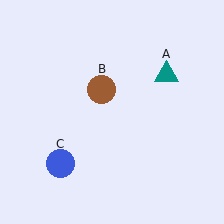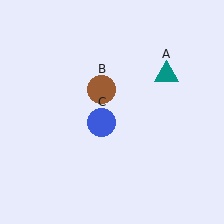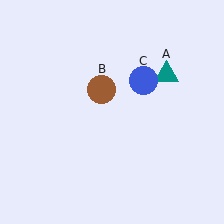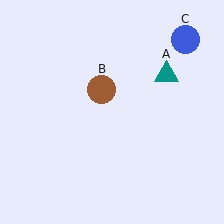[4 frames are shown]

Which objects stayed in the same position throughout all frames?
Teal triangle (object A) and brown circle (object B) remained stationary.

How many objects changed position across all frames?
1 object changed position: blue circle (object C).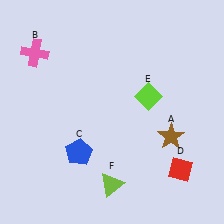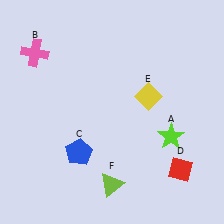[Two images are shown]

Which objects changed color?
A changed from brown to lime. E changed from lime to yellow.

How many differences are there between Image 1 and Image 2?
There are 2 differences between the two images.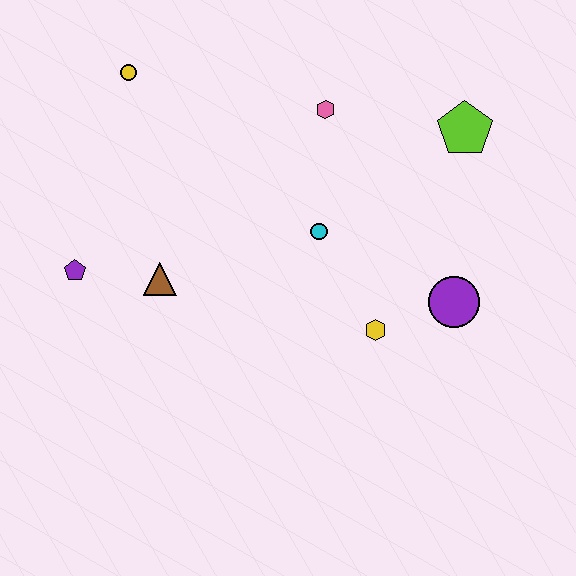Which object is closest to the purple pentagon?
The brown triangle is closest to the purple pentagon.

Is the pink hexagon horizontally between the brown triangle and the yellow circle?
No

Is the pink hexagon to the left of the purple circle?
Yes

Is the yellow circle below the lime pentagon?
No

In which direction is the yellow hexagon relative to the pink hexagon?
The yellow hexagon is below the pink hexagon.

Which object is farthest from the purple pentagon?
The lime pentagon is farthest from the purple pentagon.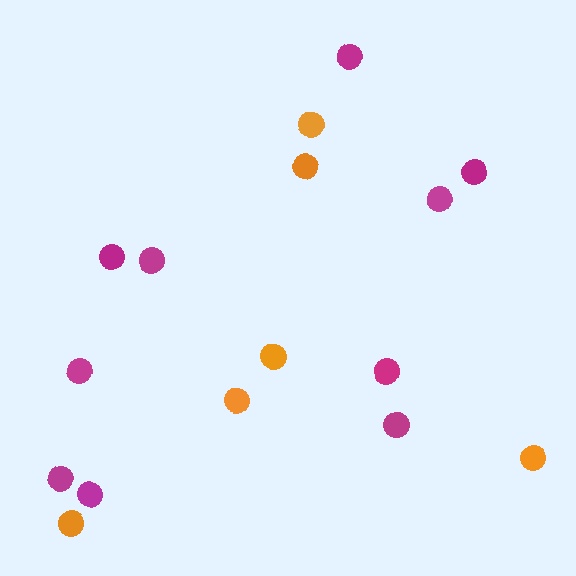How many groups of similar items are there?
There are 2 groups: one group of magenta circles (10) and one group of orange circles (6).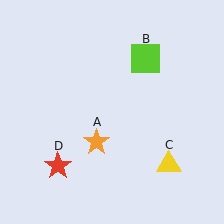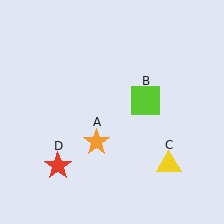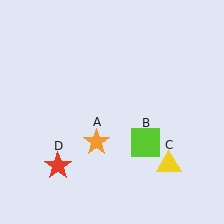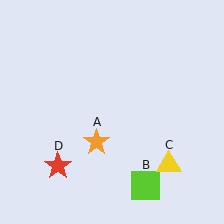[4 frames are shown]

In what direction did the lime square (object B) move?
The lime square (object B) moved down.